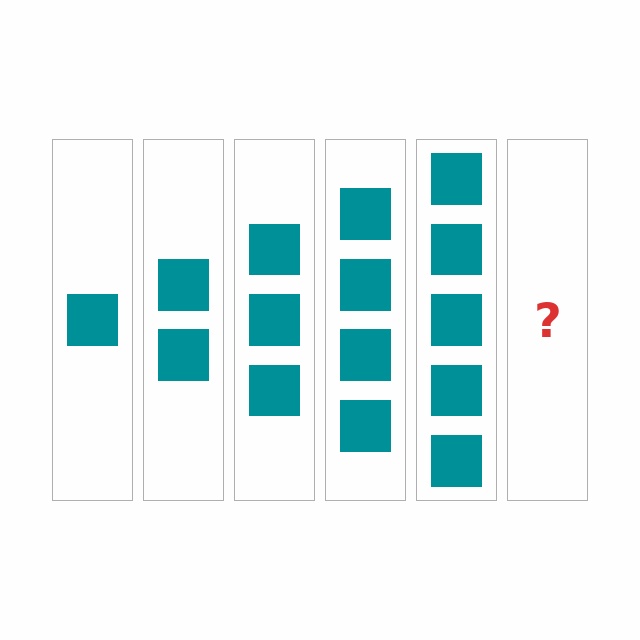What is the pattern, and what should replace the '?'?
The pattern is that each step adds one more square. The '?' should be 6 squares.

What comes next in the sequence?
The next element should be 6 squares.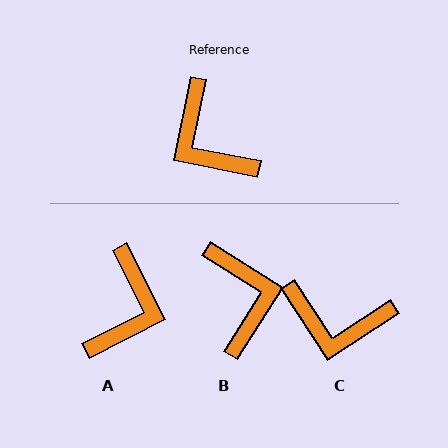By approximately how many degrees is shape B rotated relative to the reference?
Approximately 159 degrees counter-clockwise.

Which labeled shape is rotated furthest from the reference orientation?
B, about 159 degrees away.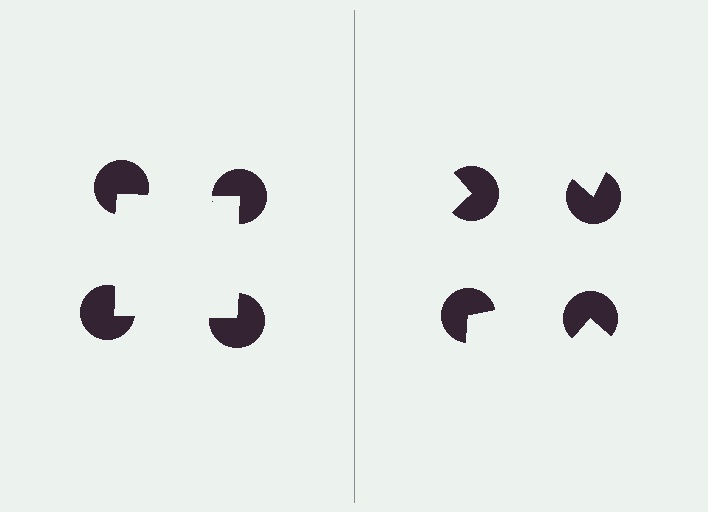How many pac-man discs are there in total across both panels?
8 — 4 on each side.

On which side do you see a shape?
An illusory square appears on the left side. On the right side the wedge cuts are rotated, so no coherent shape forms.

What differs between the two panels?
The pac-man discs are positioned identically on both sides; only the wedge orientations differ. On the left they align to a square; on the right they are misaligned.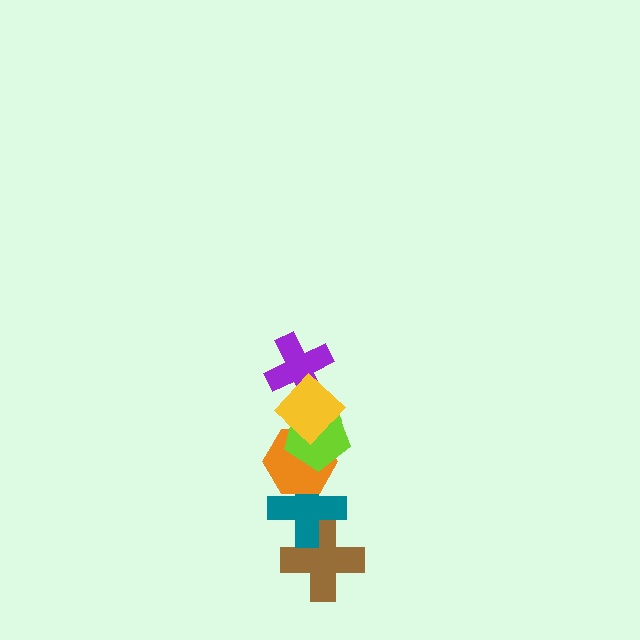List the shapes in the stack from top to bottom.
From top to bottom: the yellow diamond, the purple cross, the lime pentagon, the orange hexagon, the teal cross, the brown cross.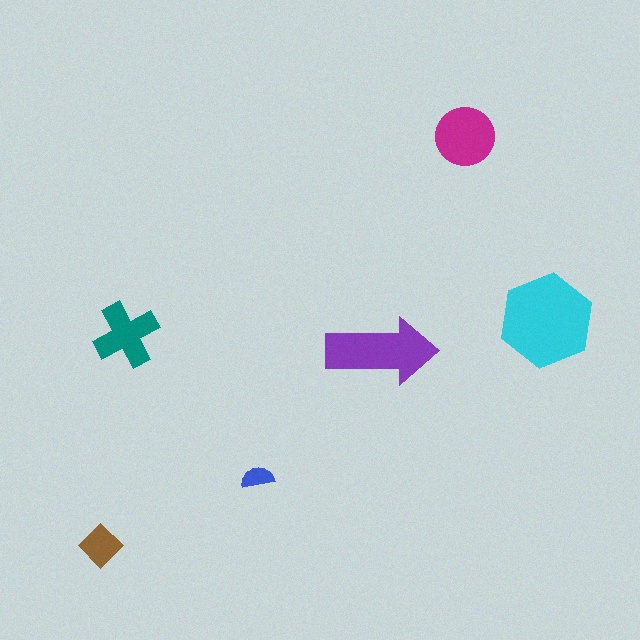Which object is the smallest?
The blue semicircle.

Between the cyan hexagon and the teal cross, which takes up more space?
The cyan hexagon.